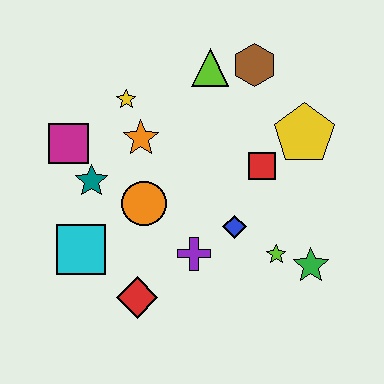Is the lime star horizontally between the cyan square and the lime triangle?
No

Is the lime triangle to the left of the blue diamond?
Yes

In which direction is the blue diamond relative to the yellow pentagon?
The blue diamond is below the yellow pentagon.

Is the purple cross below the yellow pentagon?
Yes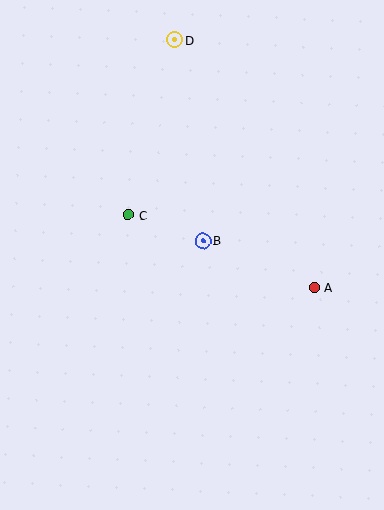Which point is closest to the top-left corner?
Point D is closest to the top-left corner.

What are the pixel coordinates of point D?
Point D is at (175, 40).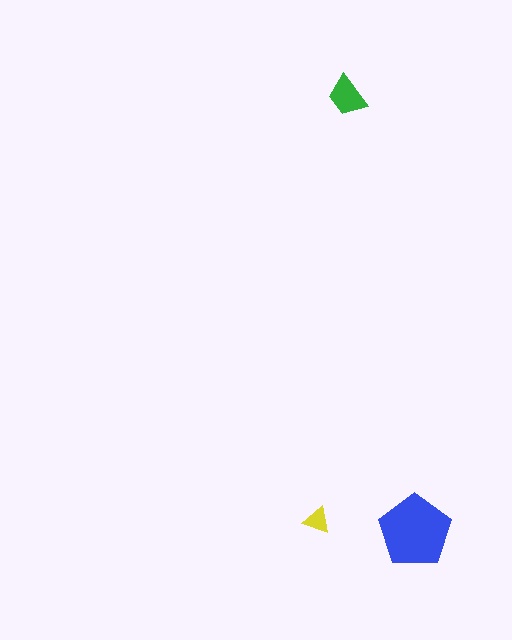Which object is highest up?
The green trapezoid is topmost.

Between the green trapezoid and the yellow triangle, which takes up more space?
The green trapezoid.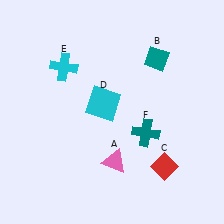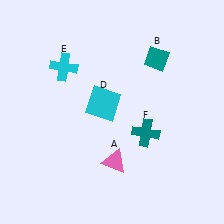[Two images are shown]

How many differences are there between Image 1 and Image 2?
There is 1 difference between the two images.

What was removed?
The red diamond (C) was removed in Image 2.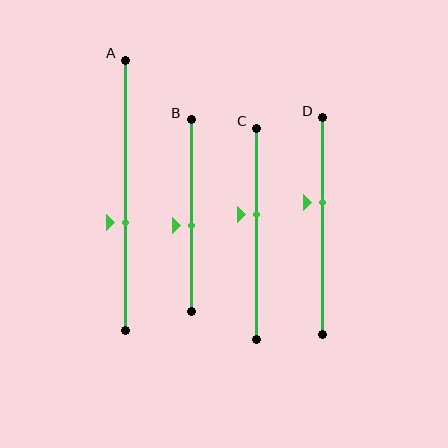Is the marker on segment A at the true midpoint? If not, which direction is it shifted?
No, the marker on segment A is shifted downward by about 10% of the segment length.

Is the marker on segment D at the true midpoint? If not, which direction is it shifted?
No, the marker on segment D is shifted upward by about 11% of the segment length.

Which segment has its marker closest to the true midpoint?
Segment B has its marker closest to the true midpoint.